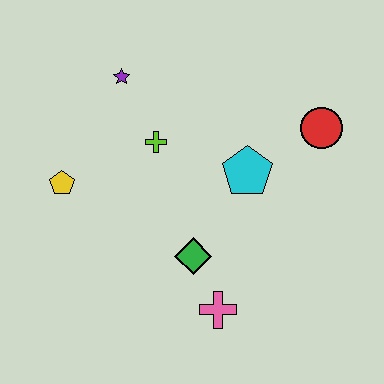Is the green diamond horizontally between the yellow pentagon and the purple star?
No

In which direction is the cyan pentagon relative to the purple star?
The cyan pentagon is to the right of the purple star.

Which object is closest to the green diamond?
The pink cross is closest to the green diamond.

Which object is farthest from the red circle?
The yellow pentagon is farthest from the red circle.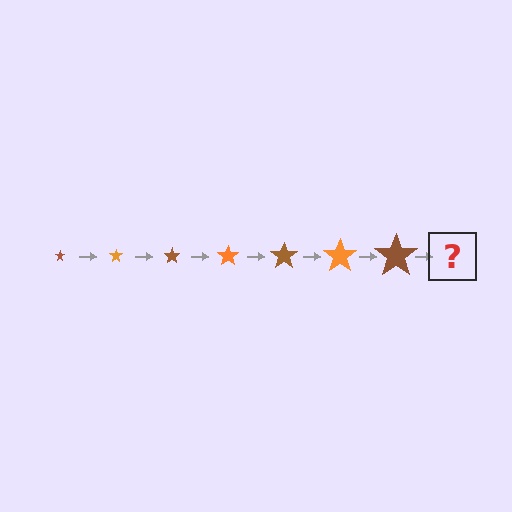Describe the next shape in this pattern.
It should be an orange star, larger than the previous one.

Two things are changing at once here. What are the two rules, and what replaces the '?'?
The two rules are that the star grows larger each step and the color cycles through brown and orange. The '?' should be an orange star, larger than the previous one.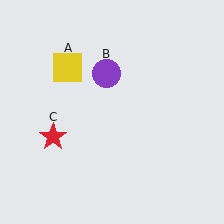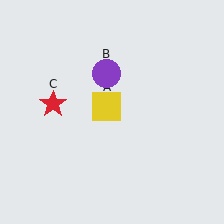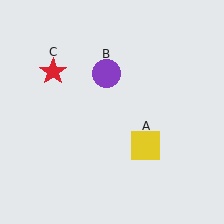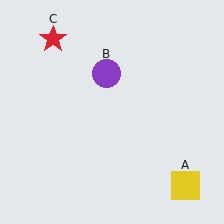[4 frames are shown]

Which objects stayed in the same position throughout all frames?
Purple circle (object B) remained stationary.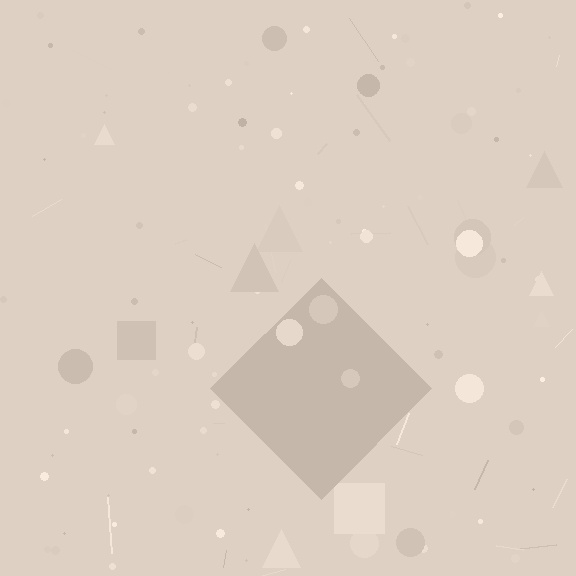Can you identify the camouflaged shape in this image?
The camouflaged shape is a diamond.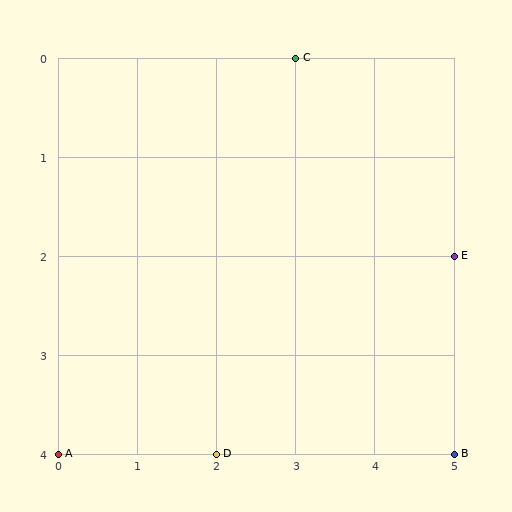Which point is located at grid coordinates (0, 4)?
Point A is at (0, 4).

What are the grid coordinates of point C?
Point C is at grid coordinates (3, 0).